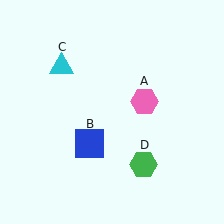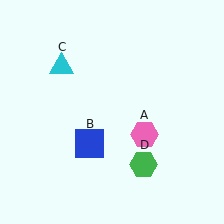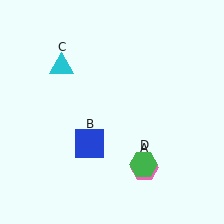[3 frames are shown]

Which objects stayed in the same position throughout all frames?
Blue square (object B) and cyan triangle (object C) and green hexagon (object D) remained stationary.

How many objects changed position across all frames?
1 object changed position: pink hexagon (object A).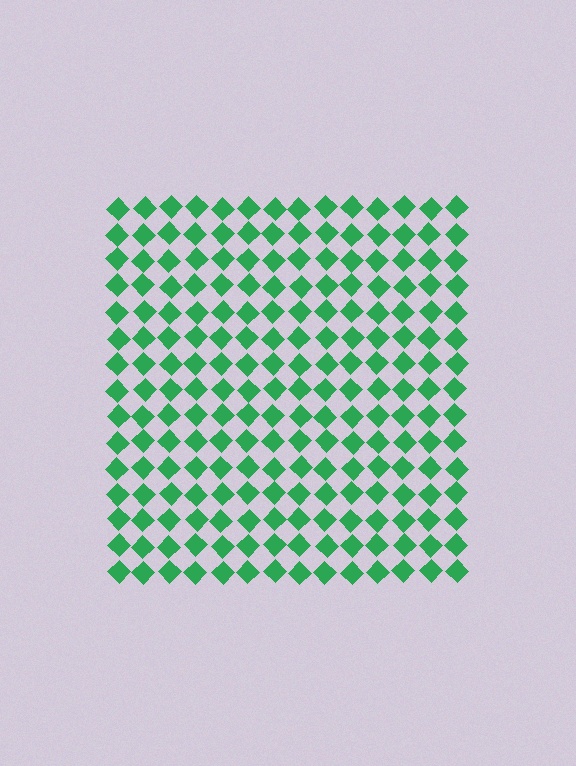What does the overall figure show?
The overall figure shows a square.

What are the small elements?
The small elements are diamonds.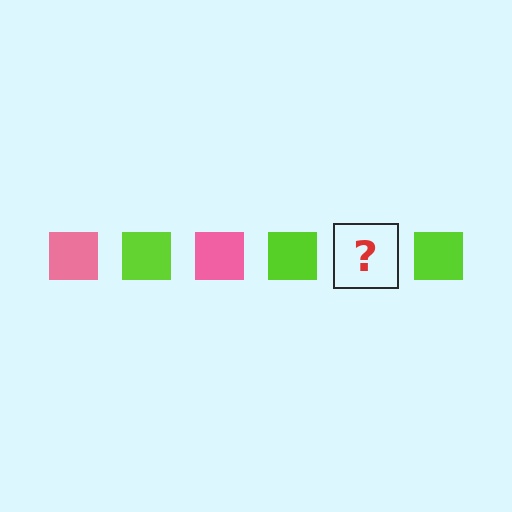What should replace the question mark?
The question mark should be replaced with a pink square.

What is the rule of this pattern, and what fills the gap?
The rule is that the pattern cycles through pink, lime squares. The gap should be filled with a pink square.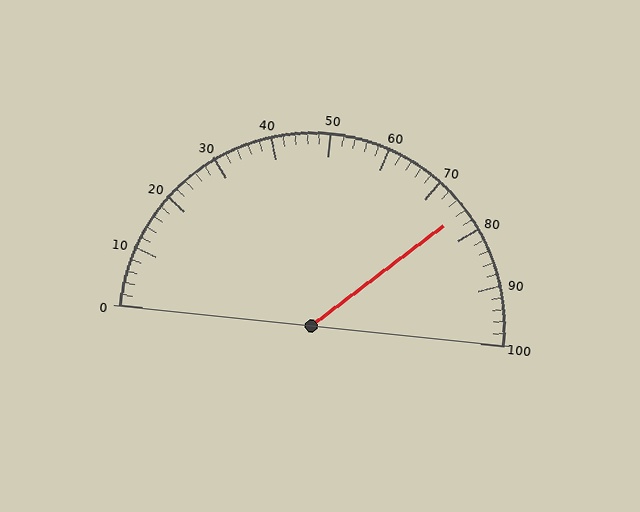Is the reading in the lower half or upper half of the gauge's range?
The reading is in the upper half of the range (0 to 100).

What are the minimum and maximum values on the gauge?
The gauge ranges from 0 to 100.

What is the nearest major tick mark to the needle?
The nearest major tick mark is 80.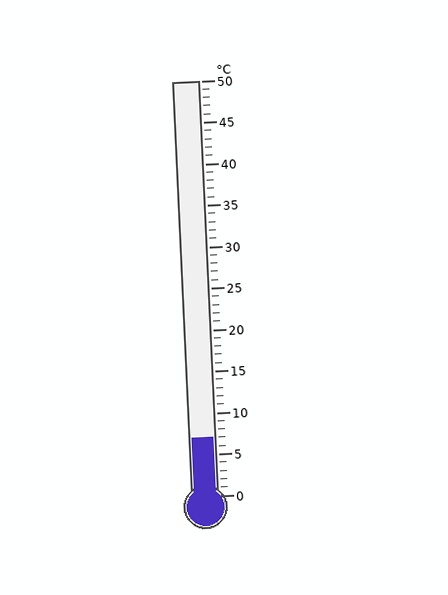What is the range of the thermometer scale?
The thermometer scale ranges from 0°C to 50°C.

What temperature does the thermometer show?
The thermometer shows approximately 7°C.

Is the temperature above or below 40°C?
The temperature is below 40°C.